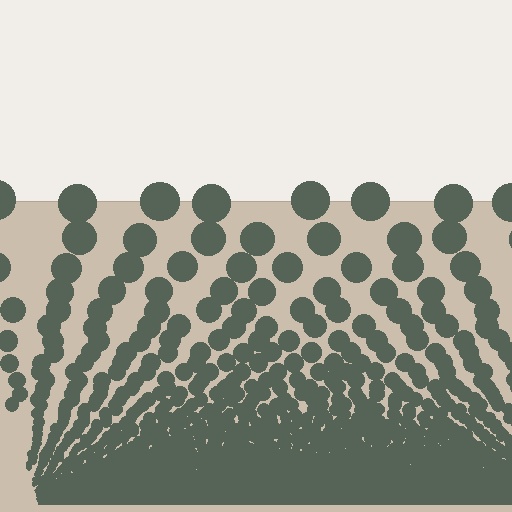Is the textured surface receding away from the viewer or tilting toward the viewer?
The surface appears to tilt toward the viewer. Texture elements get larger and sparser toward the top.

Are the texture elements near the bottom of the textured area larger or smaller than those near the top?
Smaller. The gradient is inverted — elements near the bottom are smaller and denser.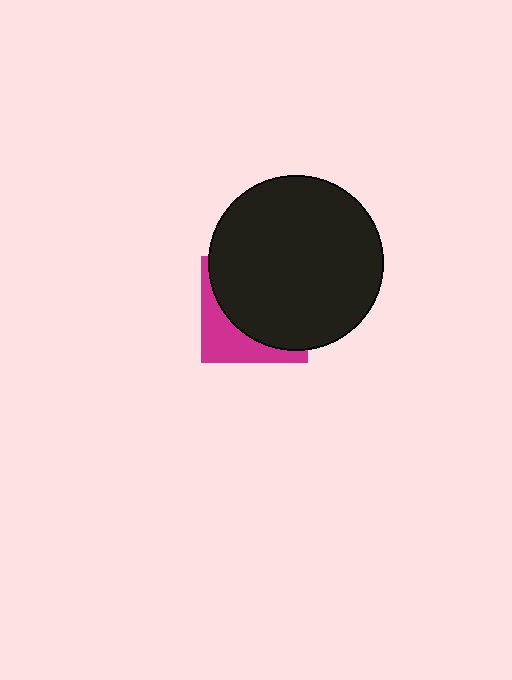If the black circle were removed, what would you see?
You would see the complete magenta square.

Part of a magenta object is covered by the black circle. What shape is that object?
It is a square.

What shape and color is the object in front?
The object in front is a black circle.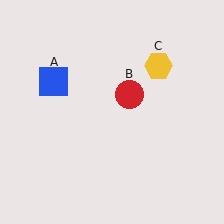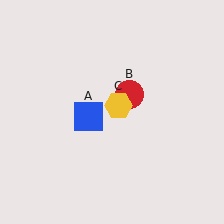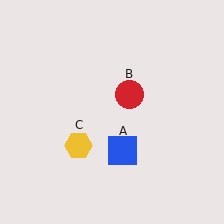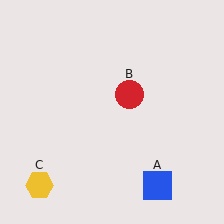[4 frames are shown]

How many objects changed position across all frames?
2 objects changed position: blue square (object A), yellow hexagon (object C).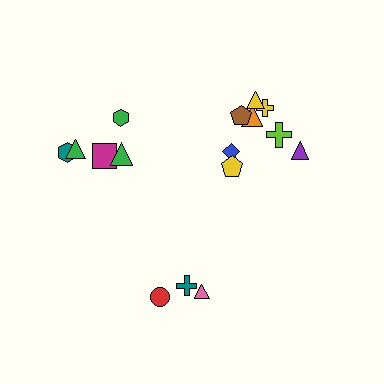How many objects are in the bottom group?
There are 3 objects.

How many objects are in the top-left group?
There are 5 objects.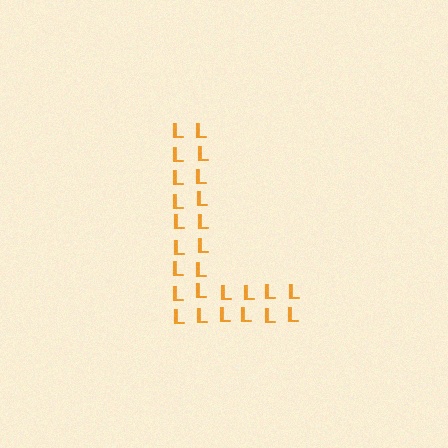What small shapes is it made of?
It is made of small letter L's.